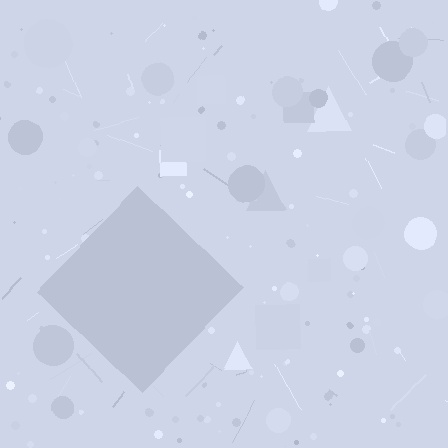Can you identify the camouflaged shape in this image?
The camouflaged shape is a diamond.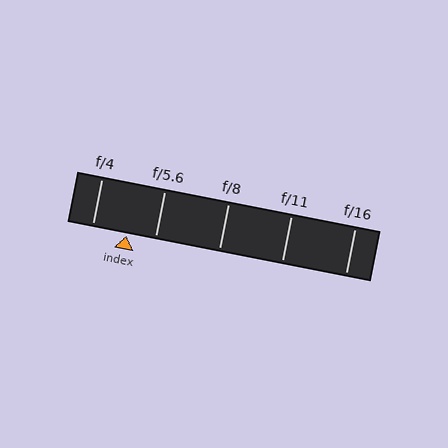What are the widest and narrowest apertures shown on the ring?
The widest aperture shown is f/4 and the narrowest is f/16.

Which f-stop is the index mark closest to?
The index mark is closest to f/5.6.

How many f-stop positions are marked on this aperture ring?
There are 5 f-stop positions marked.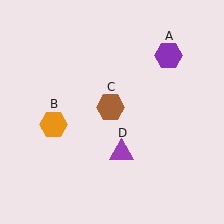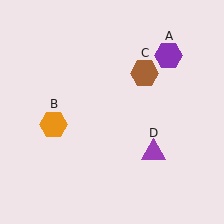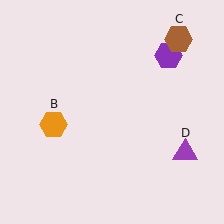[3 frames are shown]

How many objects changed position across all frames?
2 objects changed position: brown hexagon (object C), purple triangle (object D).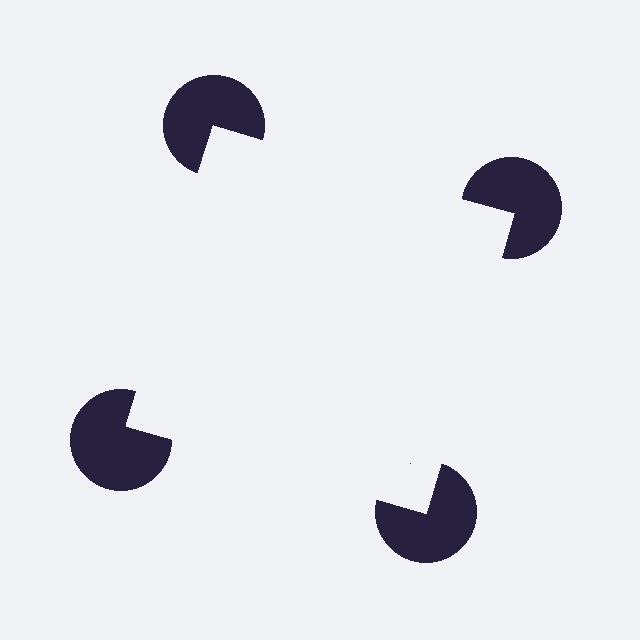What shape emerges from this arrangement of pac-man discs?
An illusory square — its edges are inferred from the aligned wedge cuts in the pac-man discs, not physically drawn.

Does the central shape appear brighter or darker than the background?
It typically appears slightly brighter than the background, even though no actual brightness change is drawn.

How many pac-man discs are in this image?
There are 4 — one at each vertex of the illusory square.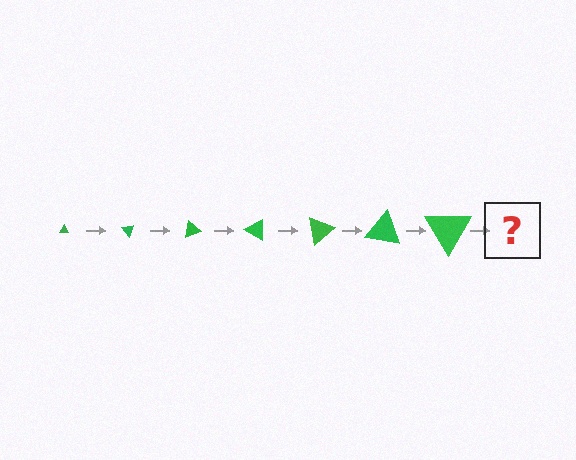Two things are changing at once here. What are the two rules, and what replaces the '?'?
The two rules are that the triangle grows larger each step and it rotates 50 degrees each step. The '?' should be a triangle, larger than the previous one and rotated 350 degrees from the start.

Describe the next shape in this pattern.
It should be a triangle, larger than the previous one and rotated 350 degrees from the start.